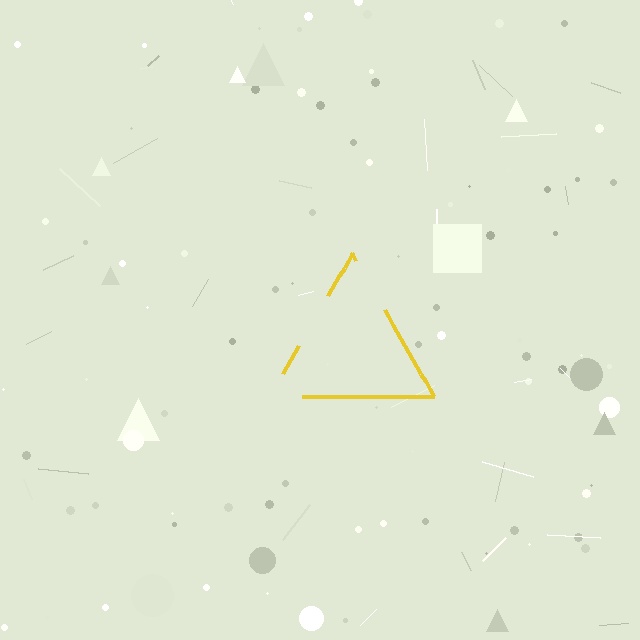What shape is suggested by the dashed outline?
The dashed outline suggests a triangle.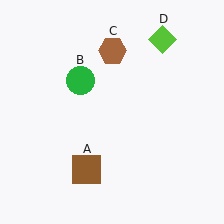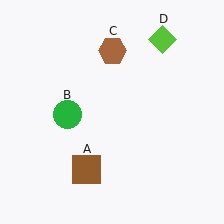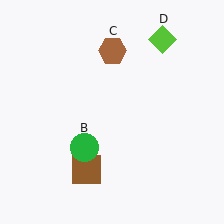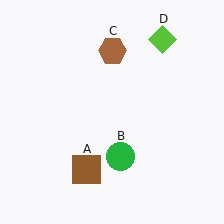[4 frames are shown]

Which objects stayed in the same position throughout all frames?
Brown square (object A) and brown hexagon (object C) and lime diamond (object D) remained stationary.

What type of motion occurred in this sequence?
The green circle (object B) rotated counterclockwise around the center of the scene.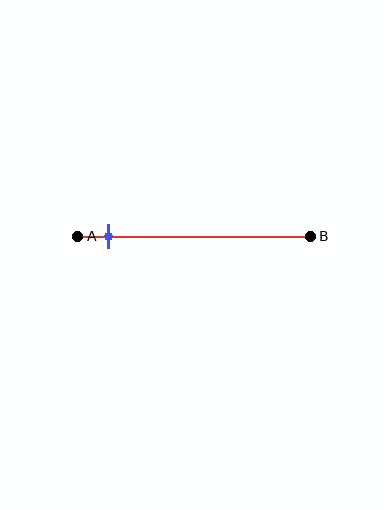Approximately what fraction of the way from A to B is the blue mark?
The blue mark is approximately 15% of the way from A to B.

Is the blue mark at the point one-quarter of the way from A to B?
No, the mark is at about 15% from A, not at the 25% one-quarter point.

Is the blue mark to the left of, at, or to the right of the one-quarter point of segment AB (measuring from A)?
The blue mark is to the left of the one-quarter point of segment AB.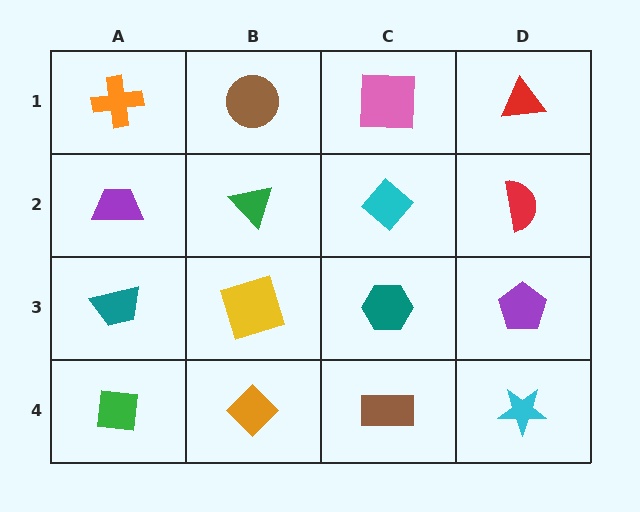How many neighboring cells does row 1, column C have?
3.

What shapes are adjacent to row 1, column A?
A purple trapezoid (row 2, column A), a brown circle (row 1, column B).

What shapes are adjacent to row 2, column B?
A brown circle (row 1, column B), a yellow square (row 3, column B), a purple trapezoid (row 2, column A), a cyan diamond (row 2, column C).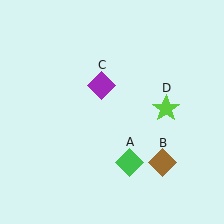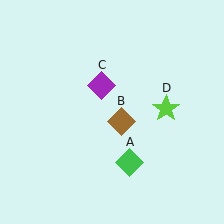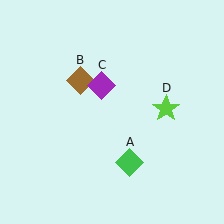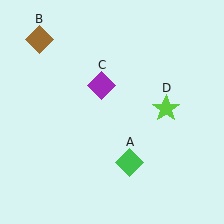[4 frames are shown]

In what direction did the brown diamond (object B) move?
The brown diamond (object B) moved up and to the left.